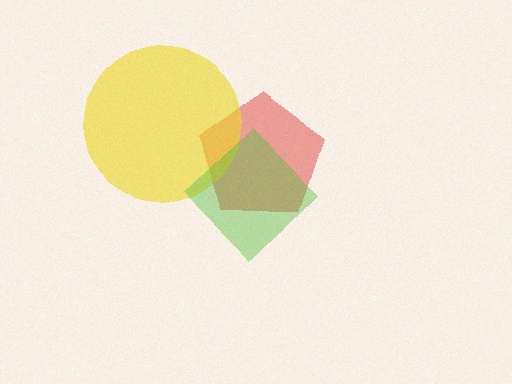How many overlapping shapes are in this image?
There are 3 overlapping shapes in the image.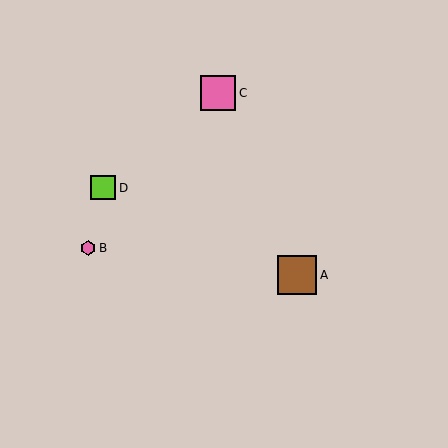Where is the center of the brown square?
The center of the brown square is at (297, 275).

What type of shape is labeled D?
Shape D is a lime square.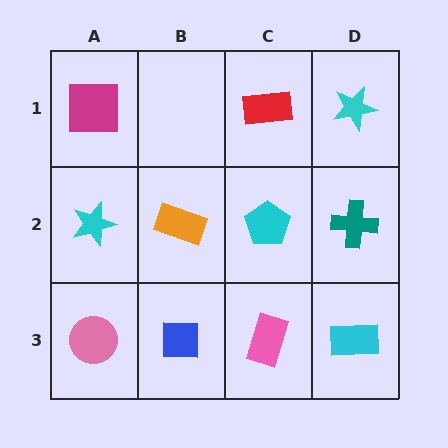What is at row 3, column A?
A pink circle.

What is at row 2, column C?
A cyan pentagon.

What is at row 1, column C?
A red rectangle.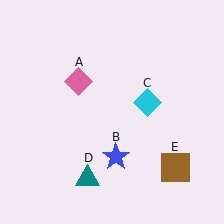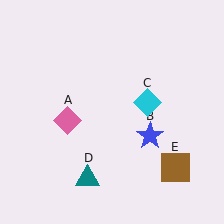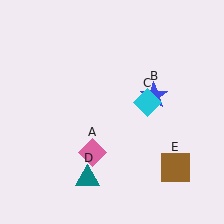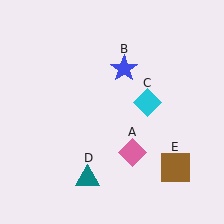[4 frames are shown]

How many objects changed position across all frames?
2 objects changed position: pink diamond (object A), blue star (object B).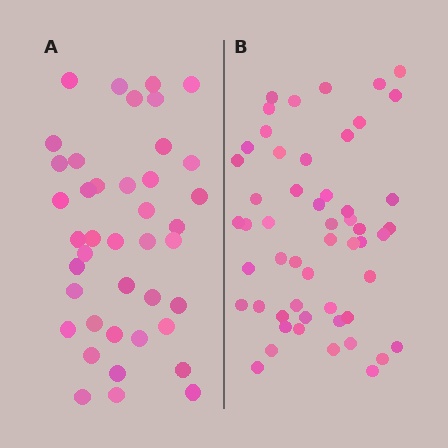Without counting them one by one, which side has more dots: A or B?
Region B (the right region) has more dots.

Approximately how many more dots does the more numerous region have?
Region B has roughly 12 or so more dots than region A.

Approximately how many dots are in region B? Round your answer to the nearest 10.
About 50 dots. (The exact count is 53, which rounds to 50.)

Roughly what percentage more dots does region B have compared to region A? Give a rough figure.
About 30% more.